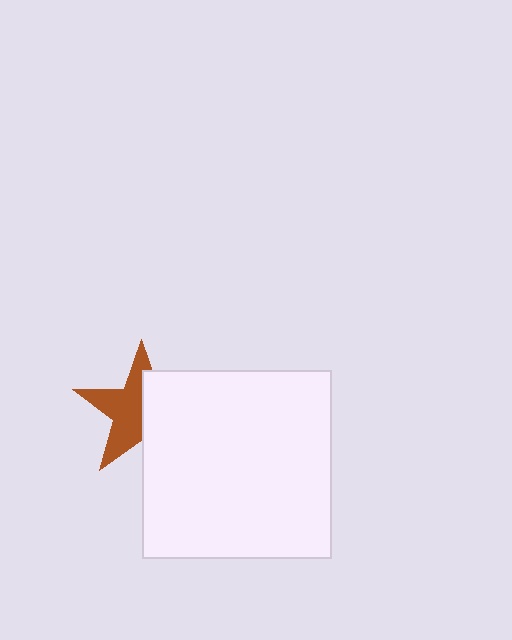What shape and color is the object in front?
The object in front is a white square.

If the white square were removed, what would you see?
You would see the complete brown star.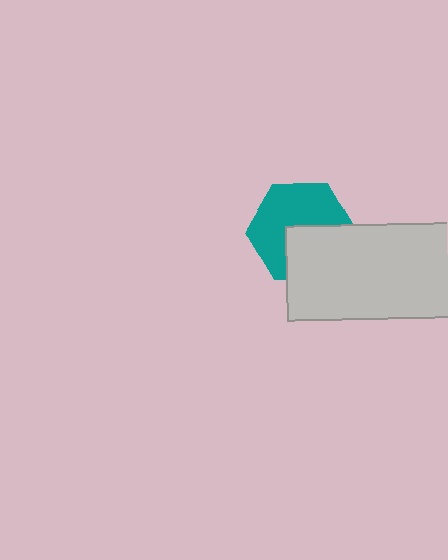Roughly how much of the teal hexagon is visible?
About half of it is visible (roughly 60%).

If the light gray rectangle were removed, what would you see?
You would see the complete teal hexagon.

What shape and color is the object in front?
The object in front is a light gray rectangle.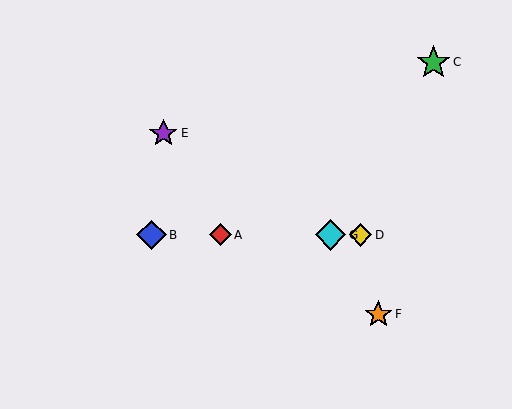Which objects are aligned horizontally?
Objects A, B, D, G are aligned horizontally.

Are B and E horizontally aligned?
No, B is at y≈235 and E is at y≈133.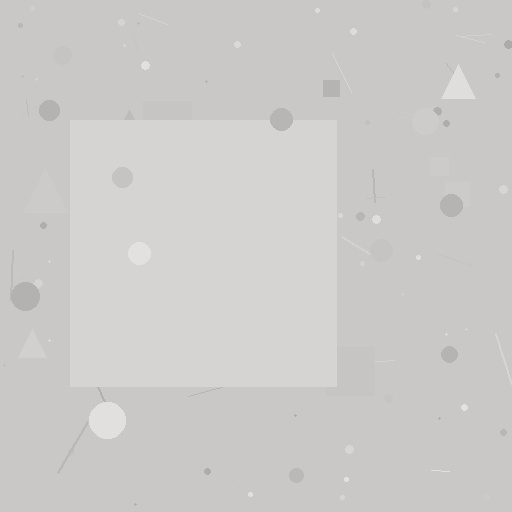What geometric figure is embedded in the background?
A square is embedded in the background.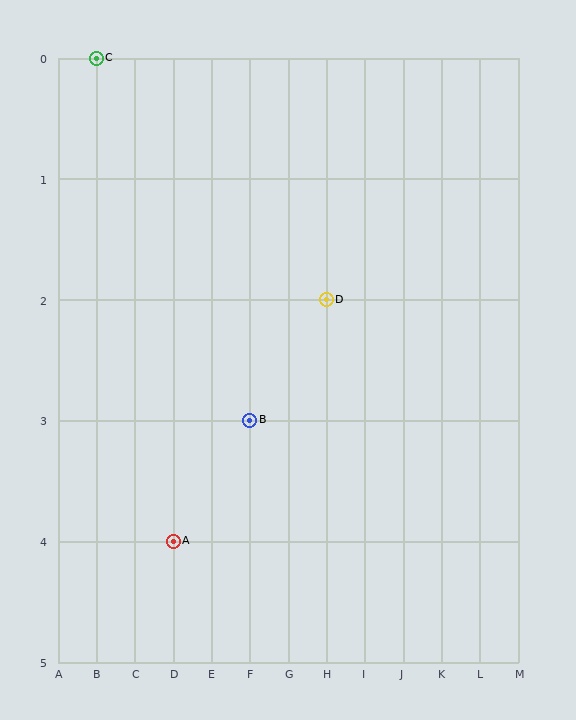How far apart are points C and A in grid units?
Points C and A are 2 columns and 4 rows apart (about 4.5 grid units diagonally).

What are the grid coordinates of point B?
Point B is at grid coordinates (F, 3).